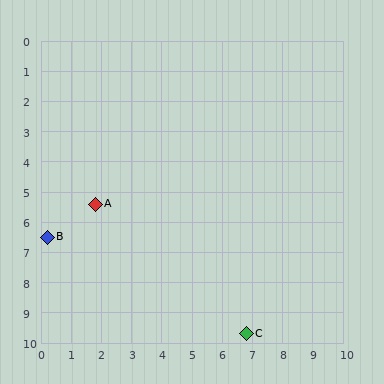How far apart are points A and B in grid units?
Points A and B are about 1.9 grid units apart.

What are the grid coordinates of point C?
Point C is at approximately (6.8, 9.7).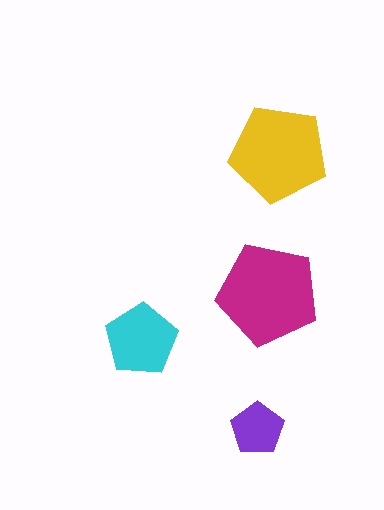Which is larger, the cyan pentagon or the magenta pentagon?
The magenta one.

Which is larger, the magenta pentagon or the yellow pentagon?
The magenta one.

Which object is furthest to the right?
The yellow pentagon is rightmost.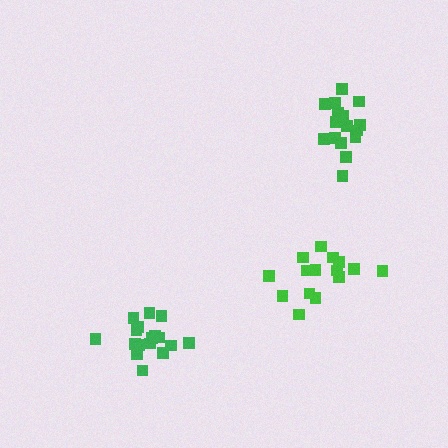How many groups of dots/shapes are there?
There are 3 groups.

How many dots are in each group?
Group 1: 16 dots, Group 2: 17 dots, Group 3: 15 dots (48 total).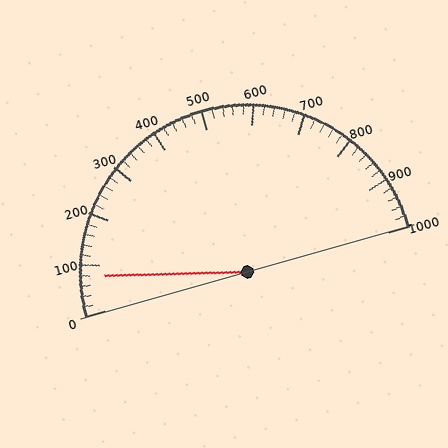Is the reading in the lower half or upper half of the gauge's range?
The reading is in the lower half of the range (0 to 1000).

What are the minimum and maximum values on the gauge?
The gauge ranges from 0 to 1000.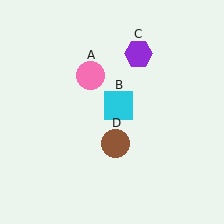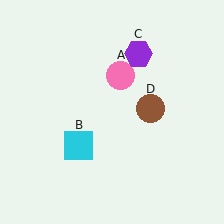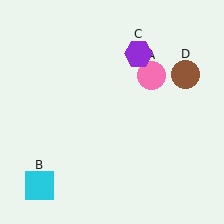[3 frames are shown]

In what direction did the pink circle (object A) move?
The pink circle (object A) moved right.